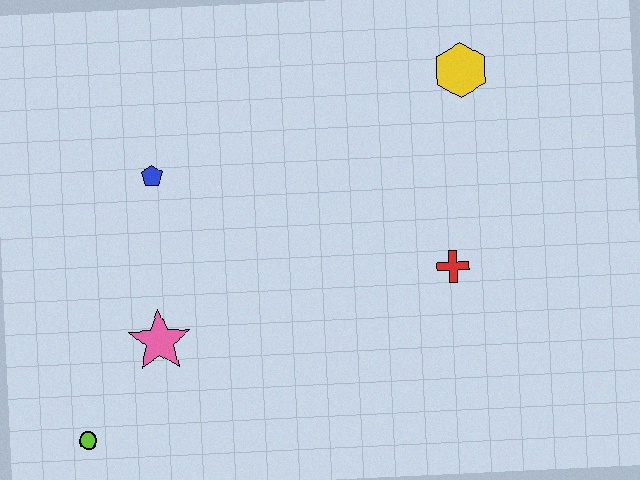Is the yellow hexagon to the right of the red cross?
Yes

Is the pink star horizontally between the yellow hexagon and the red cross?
No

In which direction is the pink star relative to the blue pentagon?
The pink star is below the blue pentagon.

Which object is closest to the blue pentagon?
The pink star is closest to the blue pentagon.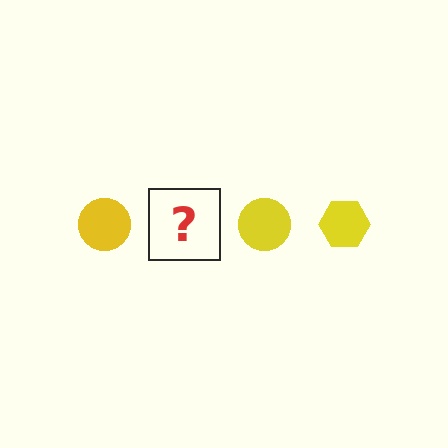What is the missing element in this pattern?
The missing element is a yellow hexagon.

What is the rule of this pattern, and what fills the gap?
The rule is that the pattern cycles through circle, hexagon shapes in yellow. The gap should be filled with a yellow hexagon.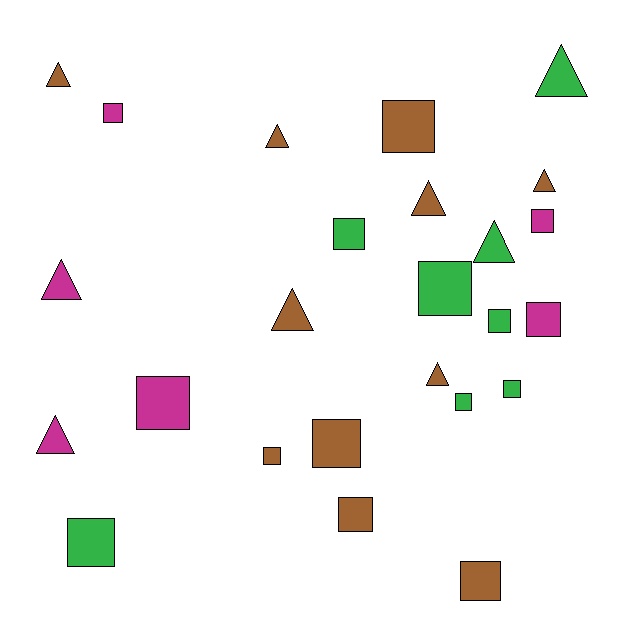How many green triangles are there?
There are 2 green triangles.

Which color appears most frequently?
Brown, with 11 objects.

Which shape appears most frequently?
Square, with 15 objects.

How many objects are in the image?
There are 25 objects.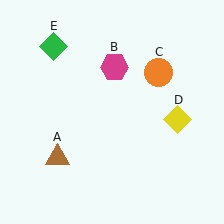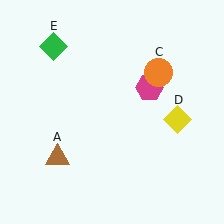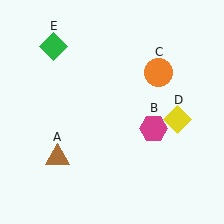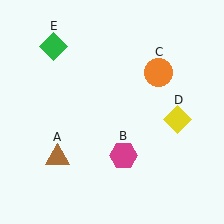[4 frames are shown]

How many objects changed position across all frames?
1 object changed position: magenta hexagon (object B).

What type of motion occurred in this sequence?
The magenta hexagon (object B) rotated clockwise around the center of the scene.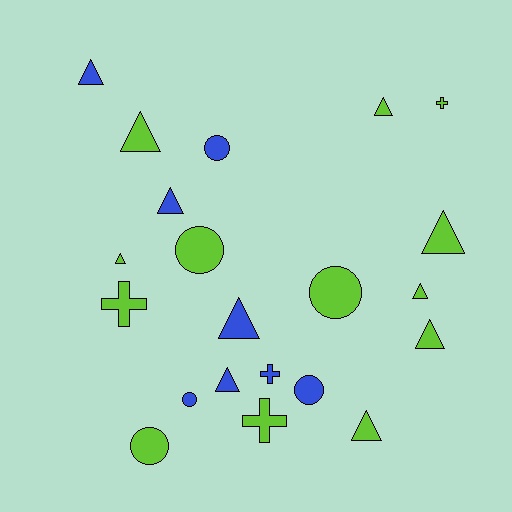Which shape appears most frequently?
Triangle, with 11 objects.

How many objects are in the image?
There are 21 objects.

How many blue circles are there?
There are 3 blue circles.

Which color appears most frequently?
Lime, with 13 objects.